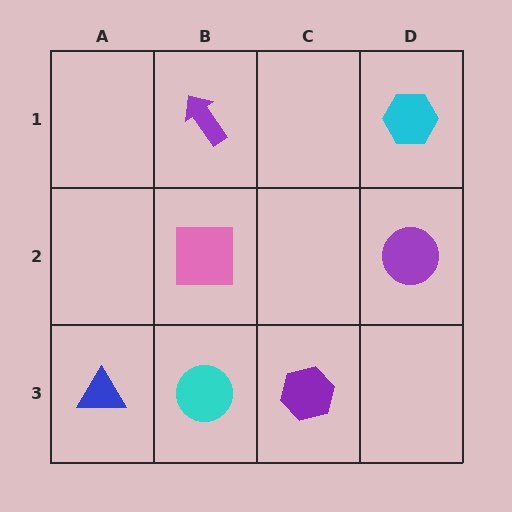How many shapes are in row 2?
2 shapes.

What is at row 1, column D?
A cyan hexagon.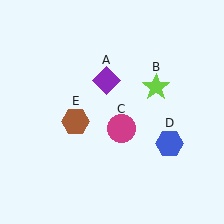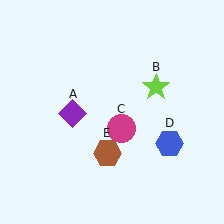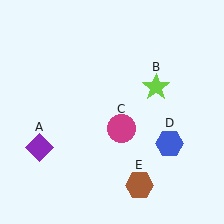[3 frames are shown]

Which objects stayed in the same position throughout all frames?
Lime star (object B) and magenta circle (object C) and blue hexagon (object D) remained stationary.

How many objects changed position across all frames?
2 objects changed position: purple diamond (object A), brown hexagon (object E).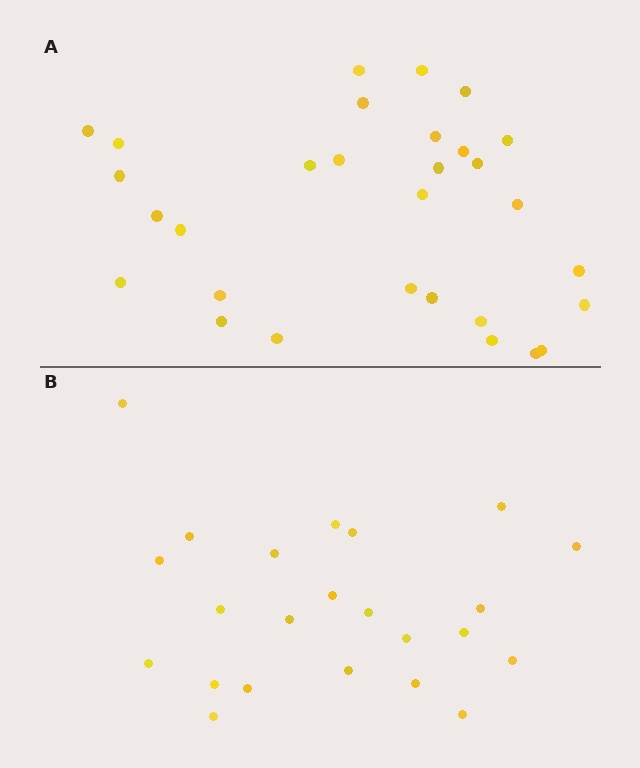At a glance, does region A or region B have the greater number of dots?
Region A (the top region) has more dots.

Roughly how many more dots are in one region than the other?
Region A has roughly 8 or so more dots than region B.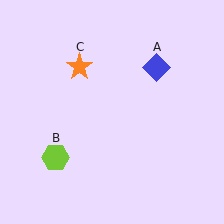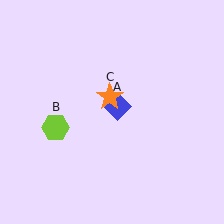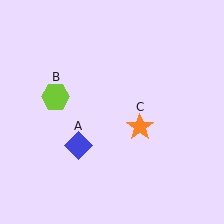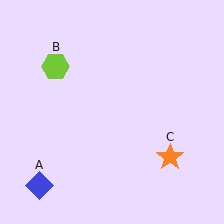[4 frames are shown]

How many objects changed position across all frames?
3 objects changed position: blue diamond (object A), lime hexagon (object B), orange star (object C).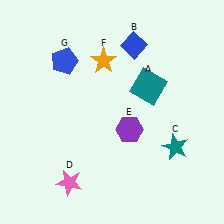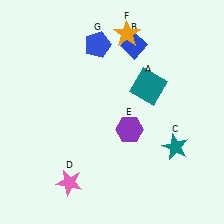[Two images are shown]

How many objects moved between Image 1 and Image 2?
2 objects moved between the two images.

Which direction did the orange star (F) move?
The orange star (F) moved up.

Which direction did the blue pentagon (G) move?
The blue pentagon (G) moved right.